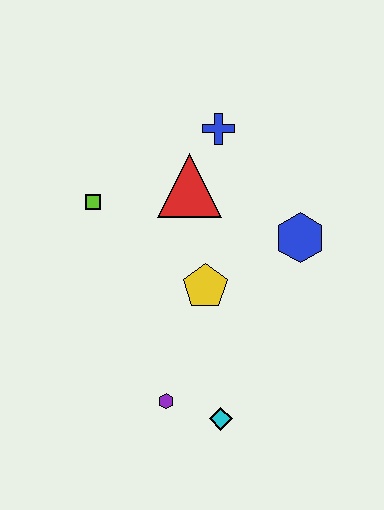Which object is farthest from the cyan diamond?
The blue cross is farthest from the cyan diamond.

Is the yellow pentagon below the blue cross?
Yes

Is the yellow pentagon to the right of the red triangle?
Yes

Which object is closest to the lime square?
The red triangle is closest to the lime square.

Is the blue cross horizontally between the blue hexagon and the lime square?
Yes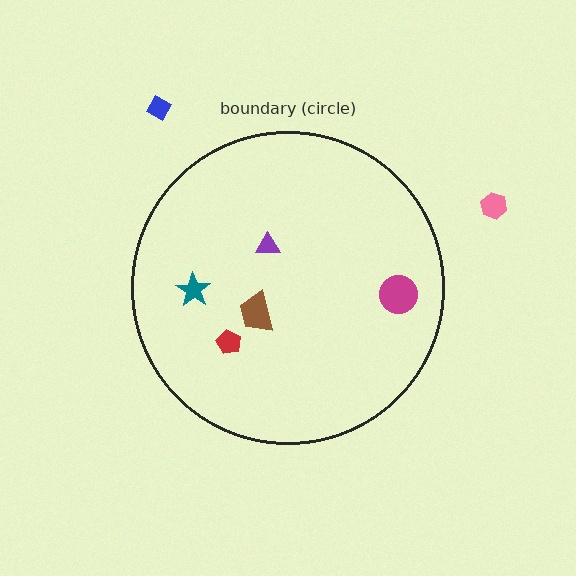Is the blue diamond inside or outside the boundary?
Outside.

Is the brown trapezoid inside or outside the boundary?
Inside.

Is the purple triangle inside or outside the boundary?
Inside.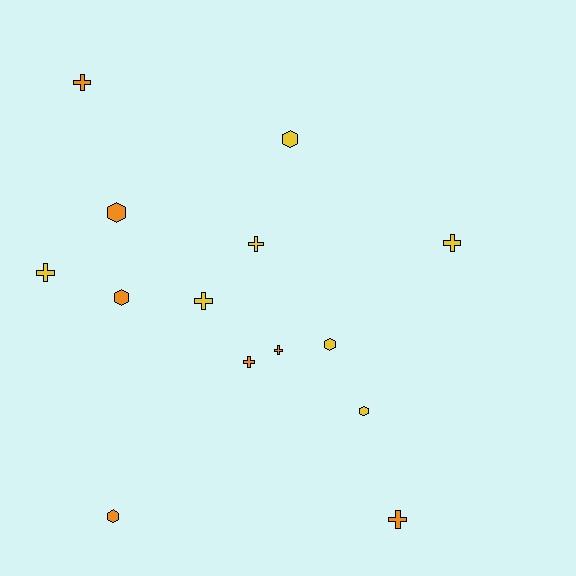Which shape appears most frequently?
Cross, with 8 objects.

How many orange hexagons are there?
There are 3 orange hexagons.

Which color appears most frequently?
Yellow, with 7 objects.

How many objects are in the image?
There are 14 objects.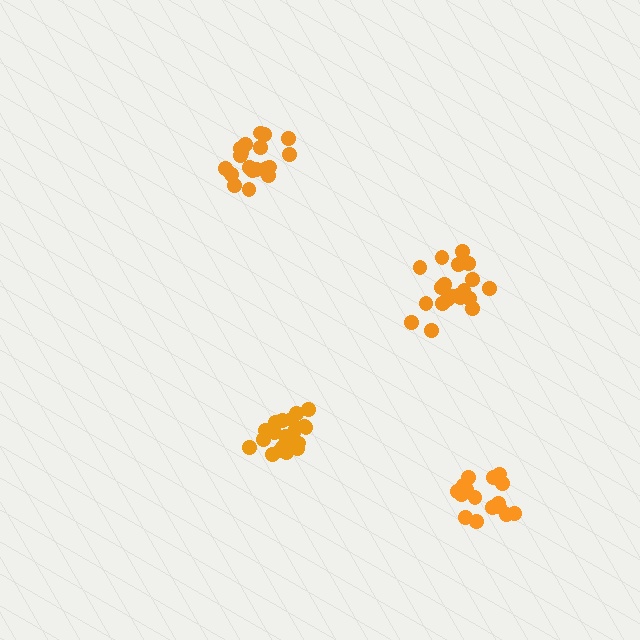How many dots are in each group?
Group 1: 20 dots, Group 2: 20 dots, Group 3: 16 dots, Group 4: 19 dots (75 total).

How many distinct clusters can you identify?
There are 4 distinct clusters.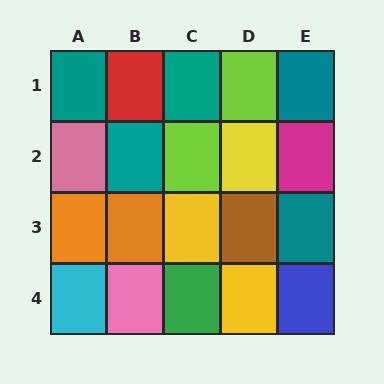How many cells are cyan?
1 cell is cyan.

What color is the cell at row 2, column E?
Magenta.